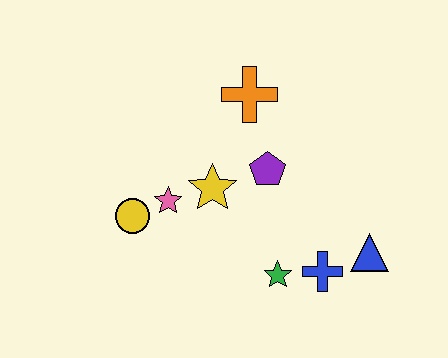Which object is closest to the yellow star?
The pink star is closest to the yellow star.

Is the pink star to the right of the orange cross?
No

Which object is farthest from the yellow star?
The blue triangle is farthest from the yellow star.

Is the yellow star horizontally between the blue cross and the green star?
No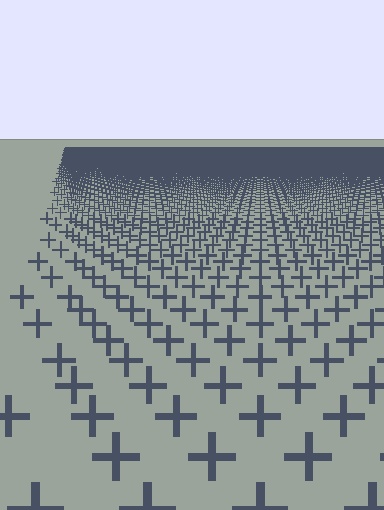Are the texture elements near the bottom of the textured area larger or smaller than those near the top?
Larger. Near the bottom, elements are closer to the viewer and appear at a bigger on-screen size.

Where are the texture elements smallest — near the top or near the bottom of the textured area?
Near the top.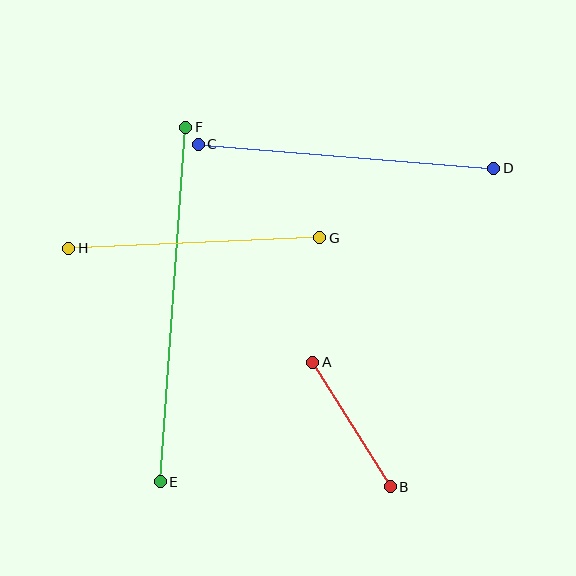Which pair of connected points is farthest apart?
Points E and F are farthest apart.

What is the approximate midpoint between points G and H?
The midpoint is at approximately (194, 243) pixels.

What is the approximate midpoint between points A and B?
The midpoint is at approximately (351, 425) pixels.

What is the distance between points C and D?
The distance is approximately 296 pixels.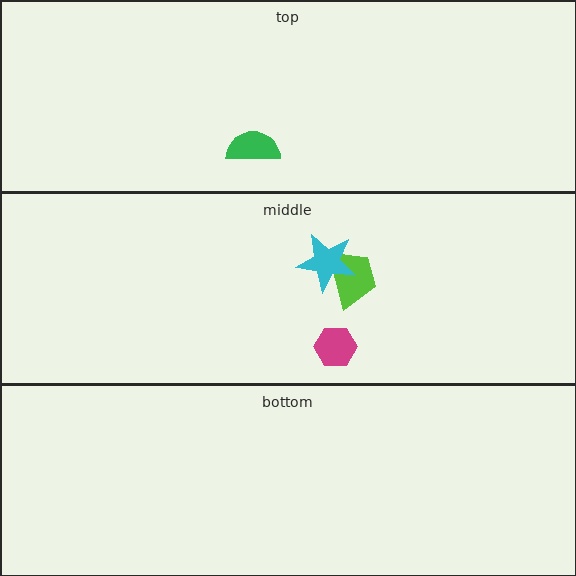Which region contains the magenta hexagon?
The middle region.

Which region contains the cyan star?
The middle region.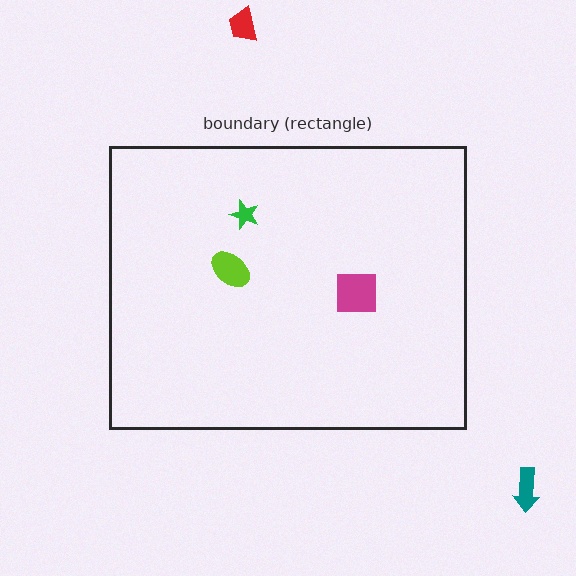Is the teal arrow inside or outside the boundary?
Outside.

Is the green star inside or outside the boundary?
Inside.